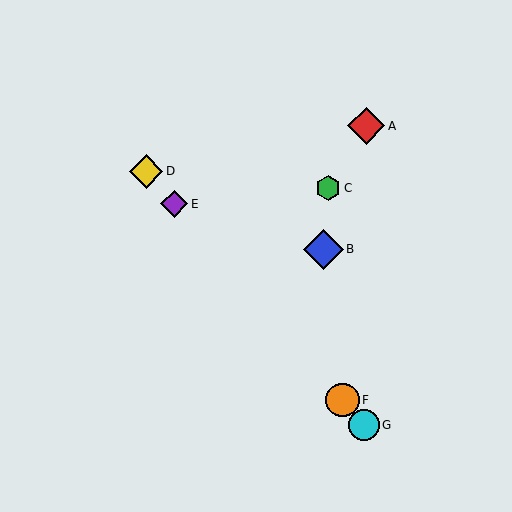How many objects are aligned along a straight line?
4 objects (D, E, F, G) are aligned along a straight line.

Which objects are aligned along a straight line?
Objects D, E, F, G are aligned along a straight line.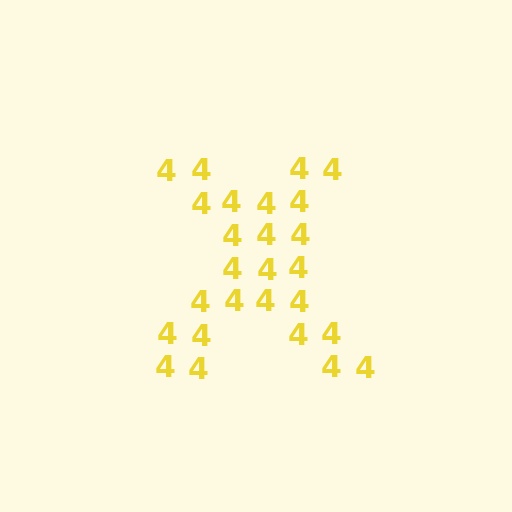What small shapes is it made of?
It is made of small digit 4's.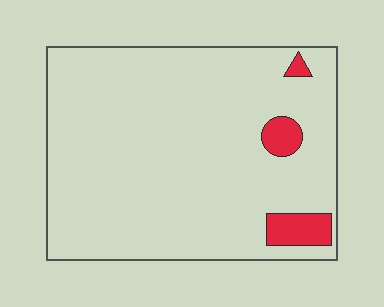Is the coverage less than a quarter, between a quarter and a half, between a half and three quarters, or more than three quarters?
Less than a quarter.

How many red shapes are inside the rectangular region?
3.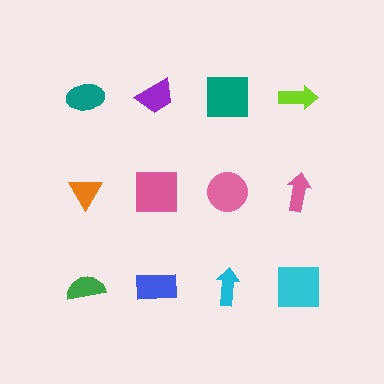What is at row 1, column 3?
A teal square.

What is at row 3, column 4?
A cyan square.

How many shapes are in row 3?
4 shapes.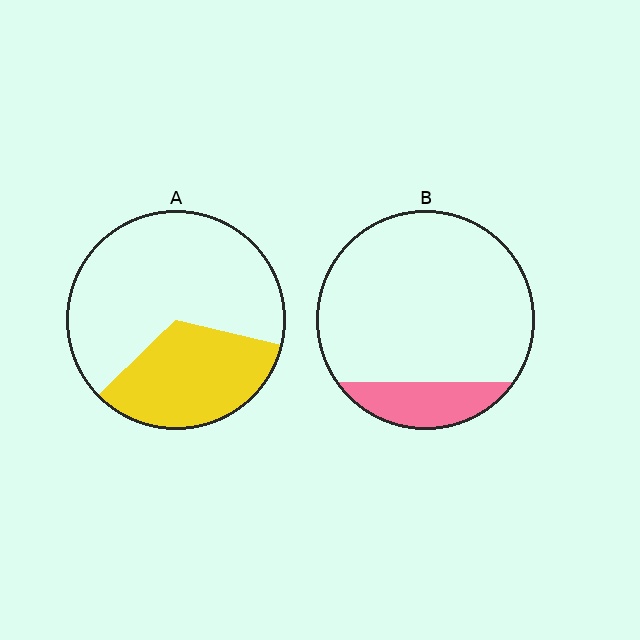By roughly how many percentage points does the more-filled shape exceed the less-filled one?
By roughly 20 percentage points (A over B).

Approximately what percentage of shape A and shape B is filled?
A is approximately 35% and B is approximately 15%.